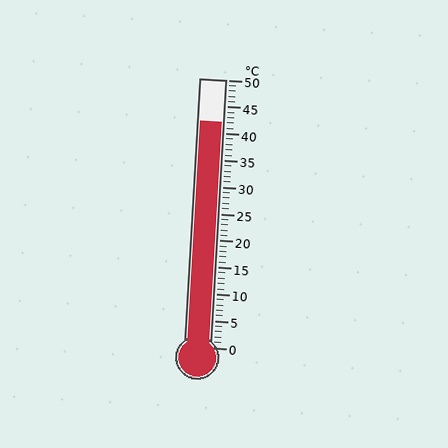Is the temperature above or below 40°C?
The temperature is above 40°C.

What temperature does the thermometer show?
The thermometer shows approximately 42°C.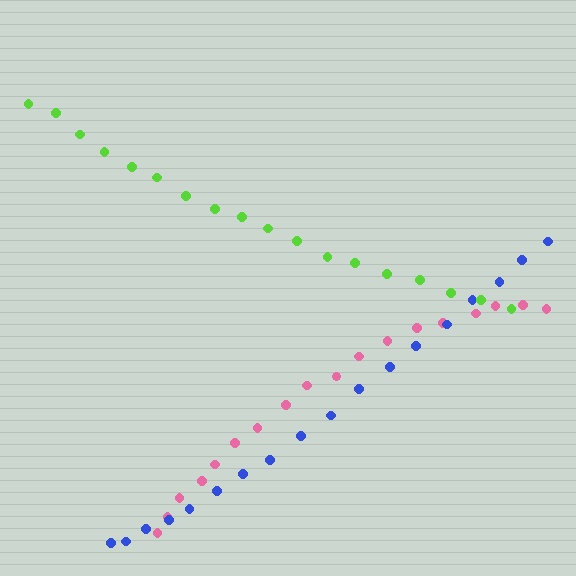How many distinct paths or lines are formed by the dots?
There are 3 distinct paths.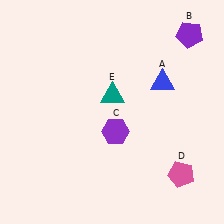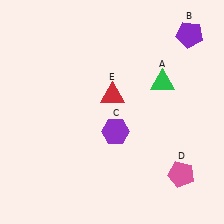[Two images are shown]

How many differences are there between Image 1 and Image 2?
There are 2 differences between the two images.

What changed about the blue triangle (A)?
In Image 1, A is blue. In Image 2, it changed to green.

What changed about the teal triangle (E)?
In Image 1, E is teal. In Image 2, it changed to red.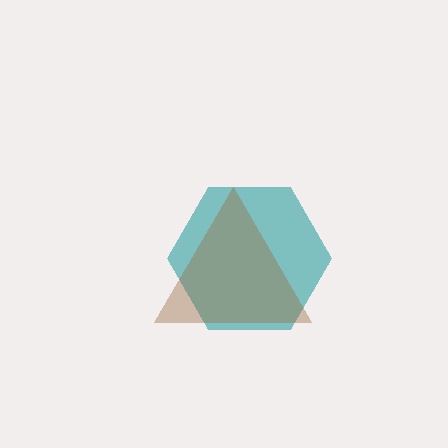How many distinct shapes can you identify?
There are 2 distinct shapes: a teal hexagon, a brown triangle.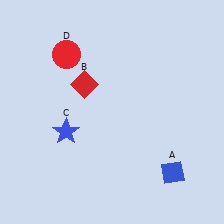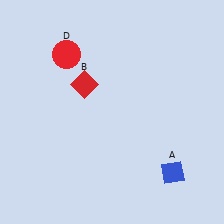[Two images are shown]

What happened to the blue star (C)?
The blue star (C) was removed in Image 2. It was in the bottom-left area of Image 1.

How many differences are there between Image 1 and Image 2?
There is 1 difference between the two images.